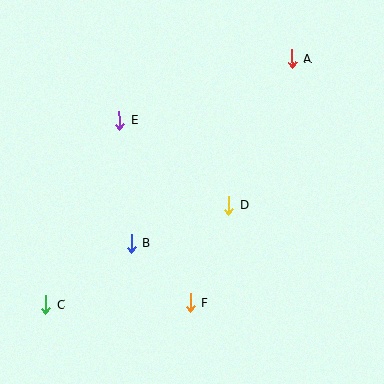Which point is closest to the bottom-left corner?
Point C is closest to the bottom-left corner.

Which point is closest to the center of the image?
Point D at (229, 205) is closest to the center.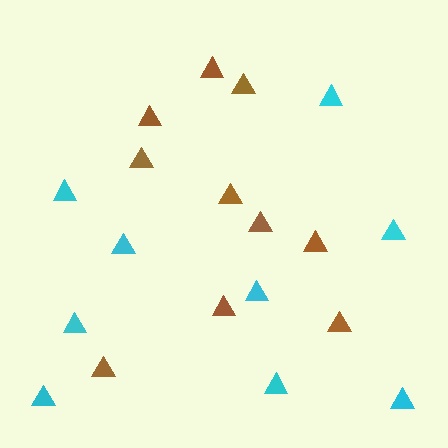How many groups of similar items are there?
There are 2 groups: one group of cyan triangles (9) and one group of brown triangles (10).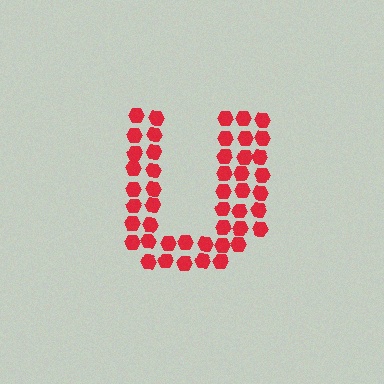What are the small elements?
The small elements are hexagons.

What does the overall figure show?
The overall figure shows the letter U.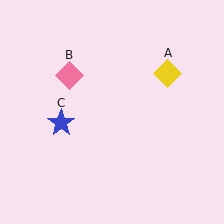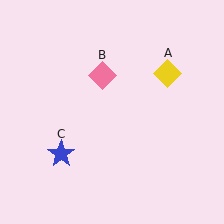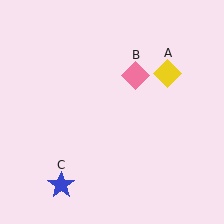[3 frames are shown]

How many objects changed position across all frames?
2 objects changed position: pink diamond (object B), blue star (object C).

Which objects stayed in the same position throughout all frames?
Yellow diamond (object A) remained stationary.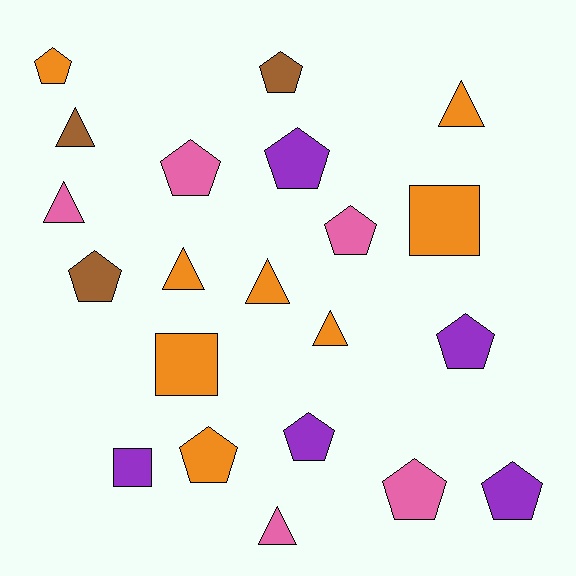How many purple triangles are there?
There are no purple triangles.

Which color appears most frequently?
Orange, with 8 objects.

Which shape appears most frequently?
Pentagon, with 11 objects.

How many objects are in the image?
There are 21 objects.